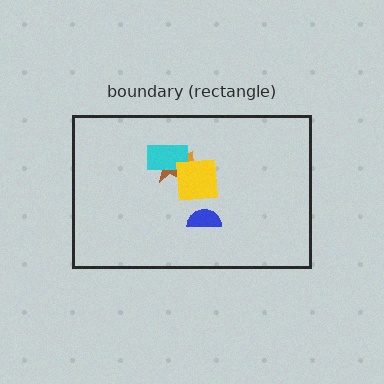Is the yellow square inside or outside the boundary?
Inside.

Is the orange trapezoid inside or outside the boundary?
Inside.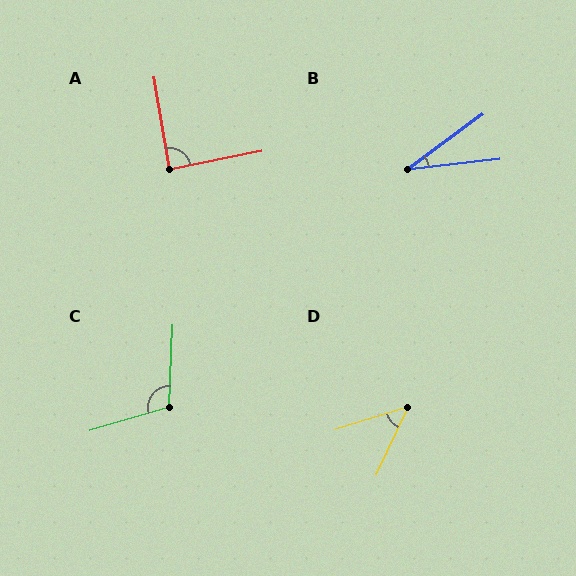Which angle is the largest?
C, at approximately 109 degrees.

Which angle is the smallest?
B, at approximately 30 degrees.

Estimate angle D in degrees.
Approximately 47 degrees.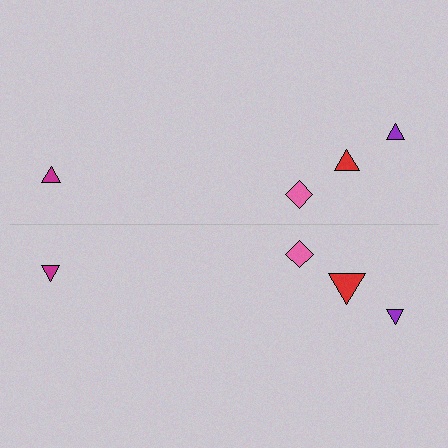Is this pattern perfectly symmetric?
No, the pattern is not perfectly symmetric. The red triangle on the bottom side has a different size than its mirror counterpart.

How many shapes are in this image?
There are 8 shapes in this image.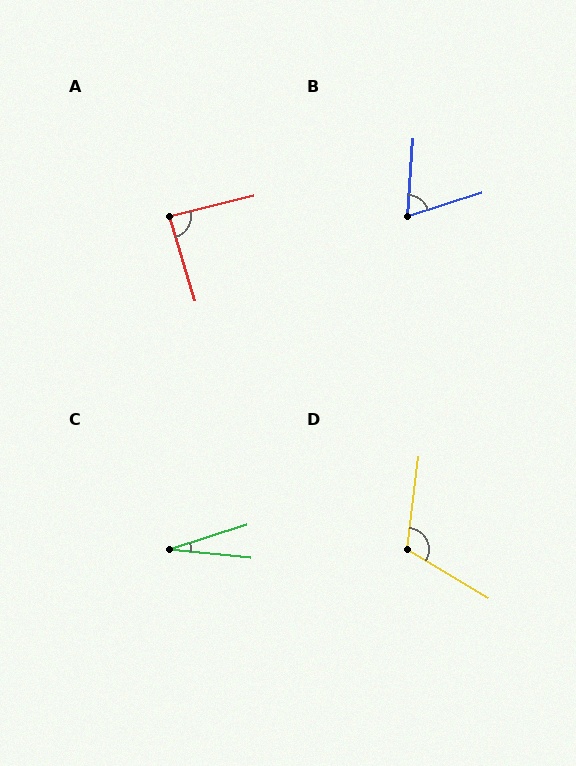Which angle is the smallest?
C, at approximately 24 degrees.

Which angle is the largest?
D, at approximately 114 degrees.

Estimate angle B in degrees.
Approximately 68 degrees.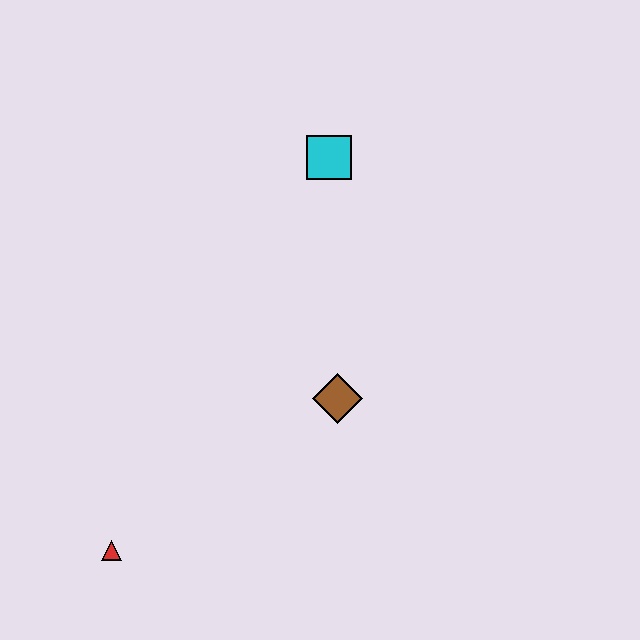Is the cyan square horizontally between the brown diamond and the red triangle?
Yes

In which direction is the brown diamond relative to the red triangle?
The brown diamond is to the right of the red triangle.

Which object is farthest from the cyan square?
The red triangle is farthest from the cyan square.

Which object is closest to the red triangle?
The brown diamond is closest to the red triangle.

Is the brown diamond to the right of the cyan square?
Yes